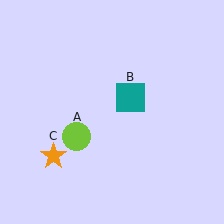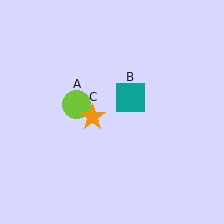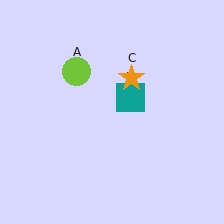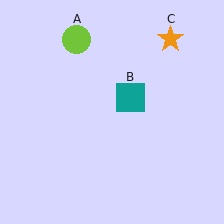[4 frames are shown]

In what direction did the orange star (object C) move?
The orange star (object C) moved up and to the right.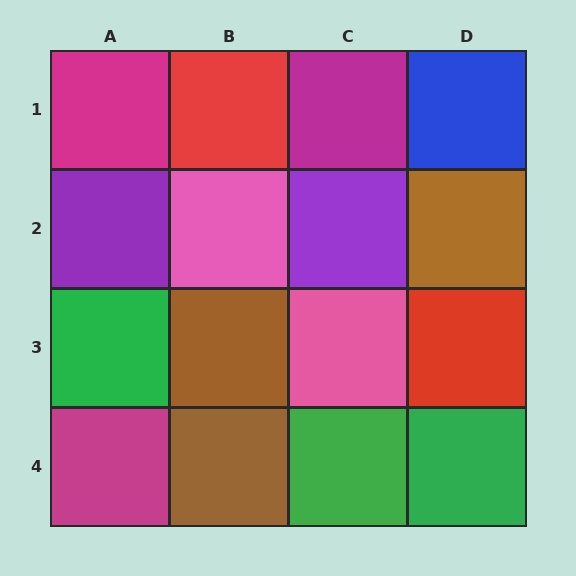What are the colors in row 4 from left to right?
Magenta, brown, green, green.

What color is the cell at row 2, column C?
Purple.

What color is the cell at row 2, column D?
Brown.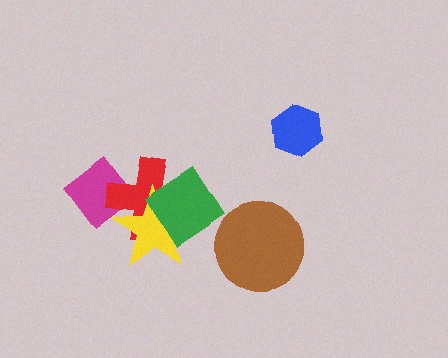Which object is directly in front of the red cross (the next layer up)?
The yellow star is directly in front of the red cross.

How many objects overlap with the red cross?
3 objects overlap with the red cross.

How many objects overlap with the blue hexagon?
0 objects overlap with the blue hexagon.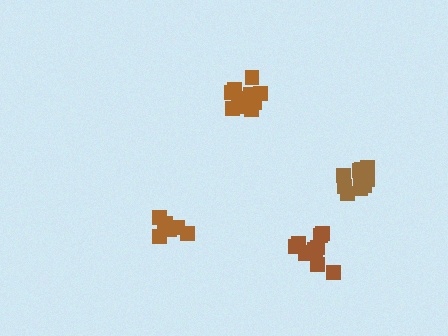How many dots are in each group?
Group 1: 8 dots, Group 2: 13 dots, Group 3: 12 dots, Group 4: 12 dots (45 total).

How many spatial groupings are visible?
There are 4 spatial groupings.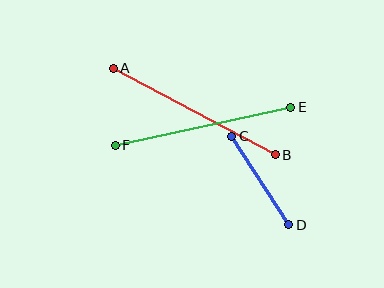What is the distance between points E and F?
The distance is approximately 180 pixels.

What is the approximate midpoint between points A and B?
The midpoint is at approximately (194, 112) pixels.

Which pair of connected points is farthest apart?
Points A and B are farthest apart.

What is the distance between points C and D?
The distance is approximately 105 pixels.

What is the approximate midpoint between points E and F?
The midpoint is at approximately (203, 126) pixels.